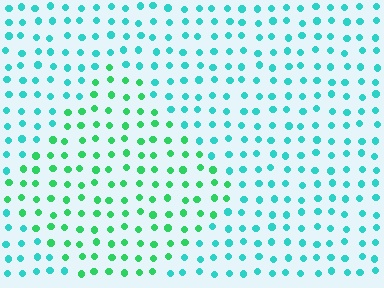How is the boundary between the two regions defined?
The boundary is defined purely by a slight shift in hue (about 37 degrees). Spacing, size, and orientation are identical on both sides.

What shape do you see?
I see a diamond.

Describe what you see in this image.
The image is filled with small cyan elements in a uniform arrangement. A diamond-shaped region is visible where the elements are tinted to a slightly different hue, forming a subtle color boundary.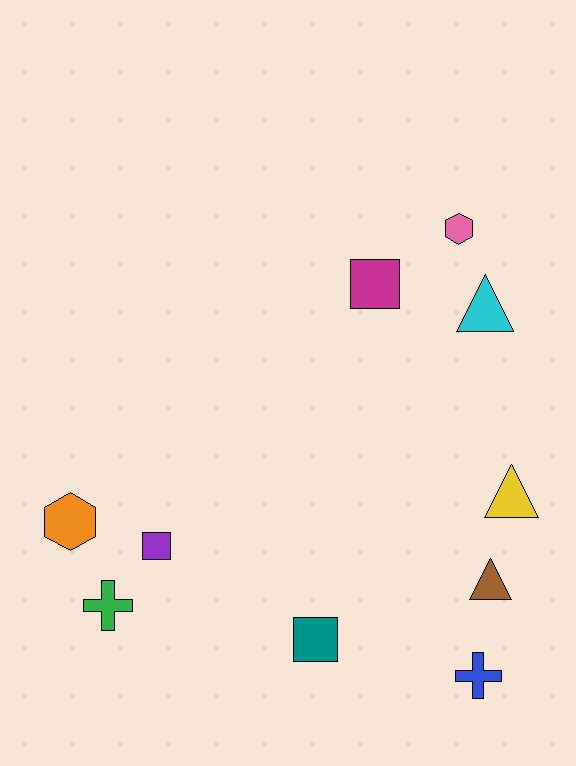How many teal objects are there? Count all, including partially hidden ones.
There is 1 teal object.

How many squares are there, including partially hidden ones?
There are 3 squares.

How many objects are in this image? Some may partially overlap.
There are 10 objects.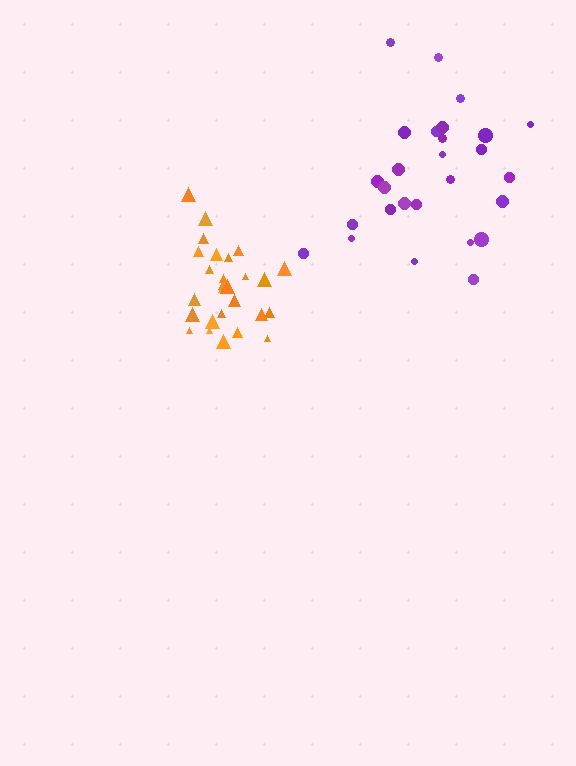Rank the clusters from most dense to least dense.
orange, purple.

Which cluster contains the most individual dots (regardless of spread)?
Purple (28).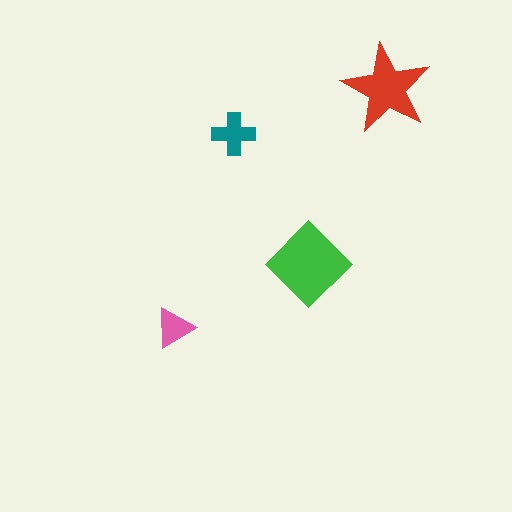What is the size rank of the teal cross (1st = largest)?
3rd.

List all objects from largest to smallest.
The green diamond, the red star, the teal cross, the pink triangle.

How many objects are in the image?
There are 4 objects in the image.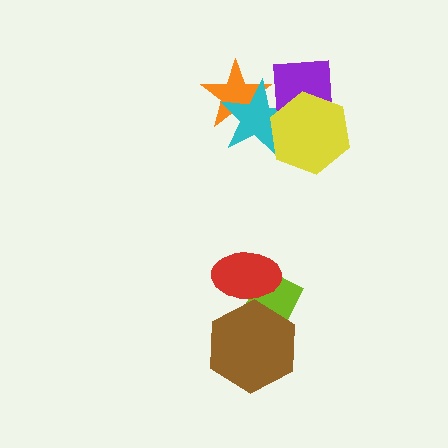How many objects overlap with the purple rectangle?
3 objects overlap with the purple rectangle.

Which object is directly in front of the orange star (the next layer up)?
The cyan star is directly in front of the orange star.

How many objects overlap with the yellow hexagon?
2 objects overlap with the yellow hexagon.